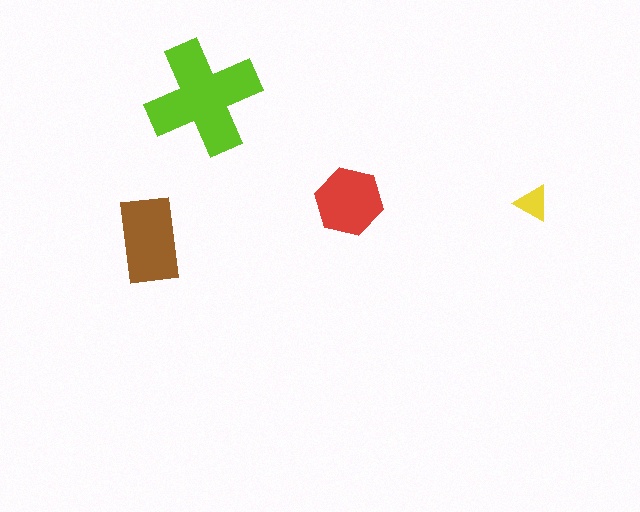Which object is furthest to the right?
The yellow triangle is rightmost.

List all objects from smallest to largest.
The yellow triangle, the red hexagon, the brown rectangle, the lime cross.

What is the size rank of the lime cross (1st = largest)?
1st.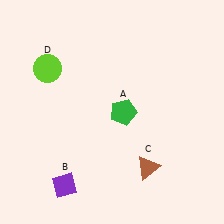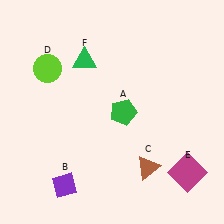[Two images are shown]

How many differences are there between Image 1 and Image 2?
There are 2 differences between the two images.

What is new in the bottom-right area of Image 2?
A magenta square (E) was added in the bottom-right area of Image 2.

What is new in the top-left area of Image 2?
A green triangle (F) was added in the top-left area of Image 2.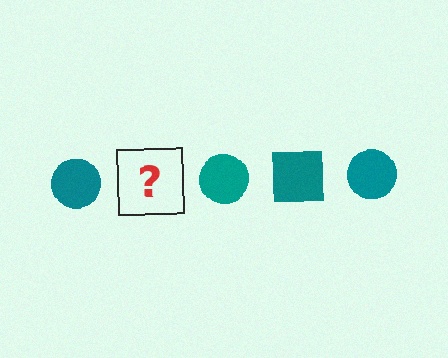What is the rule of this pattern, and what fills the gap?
The rule is that the pattern cycles through circle, square shapes in teal. The gap should be filled with a teal square.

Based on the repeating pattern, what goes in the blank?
The blank should be a teal square.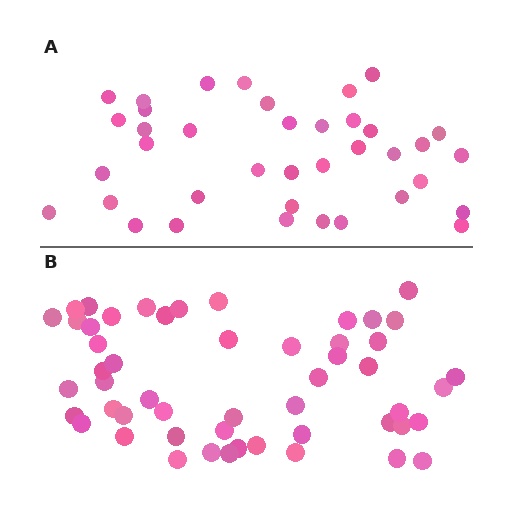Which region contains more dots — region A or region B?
Region B (the bottom region) has more dots.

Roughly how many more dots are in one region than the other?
Region B has approximately 15 more dots than region A.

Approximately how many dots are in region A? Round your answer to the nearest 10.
About 40 dots. (The exact count is 38, which rounds to 40.)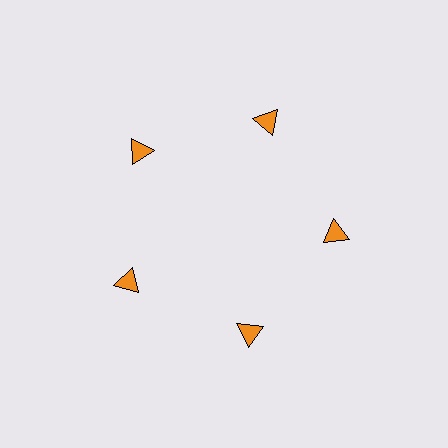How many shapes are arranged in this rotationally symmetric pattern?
There are 5 shapes, arranged in 5 groups of 1.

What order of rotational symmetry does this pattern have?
This pattern has 5-fold rotational symmetry.